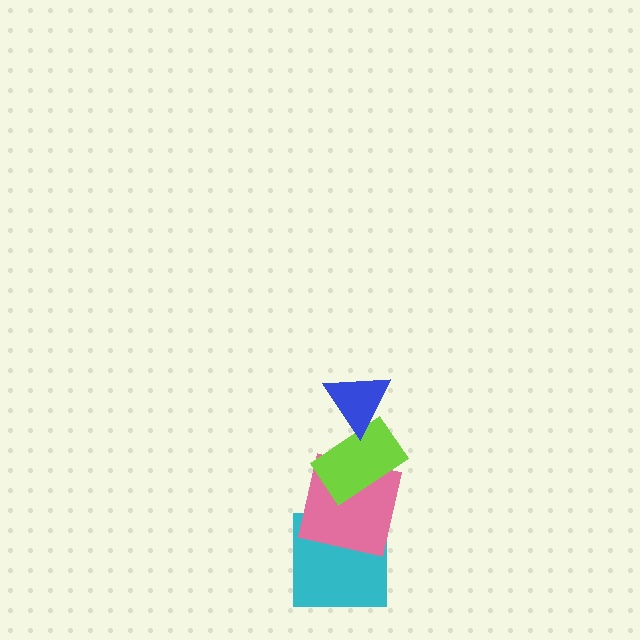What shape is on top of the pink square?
The lime rectangle is on top of the pink square.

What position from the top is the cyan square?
The cyan square is 4th from the top.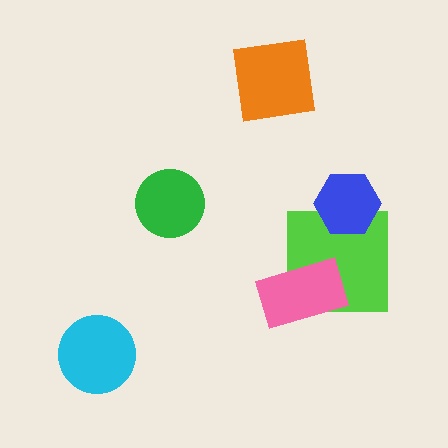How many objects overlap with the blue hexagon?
1 object overlaps with the blue hexagon.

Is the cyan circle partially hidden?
No, no other shape covers it.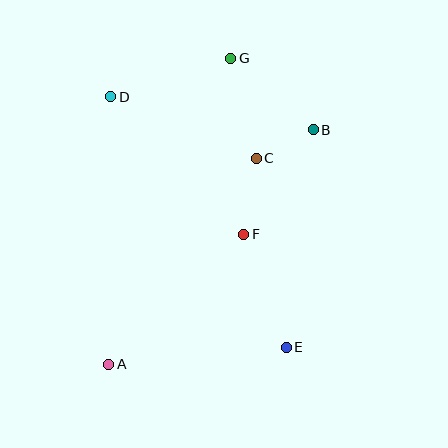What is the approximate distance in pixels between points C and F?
The distance between C and F is approximately 77 pixels.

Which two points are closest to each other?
Points B and C are closest to each other.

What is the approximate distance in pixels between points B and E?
The distance between B and E is approximately 219 pixels.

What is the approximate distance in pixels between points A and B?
The distance between A and B is approximately 311 pixels.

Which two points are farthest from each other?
Points A and G are farthest from each other.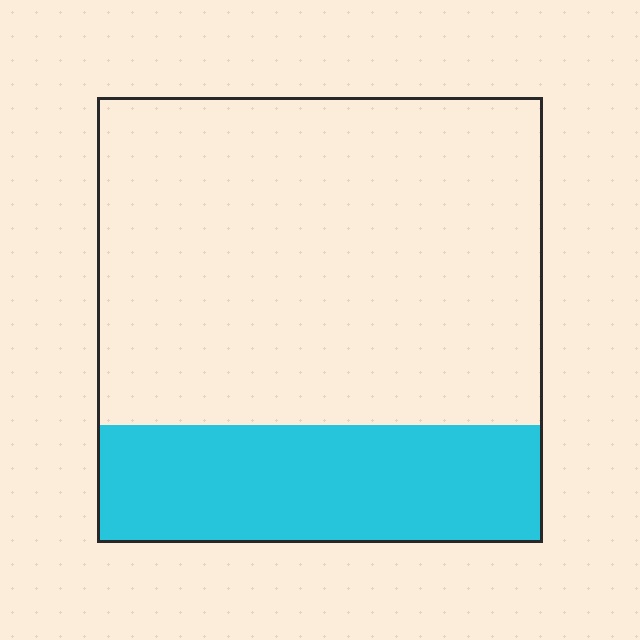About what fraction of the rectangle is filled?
About one quarter (1/4).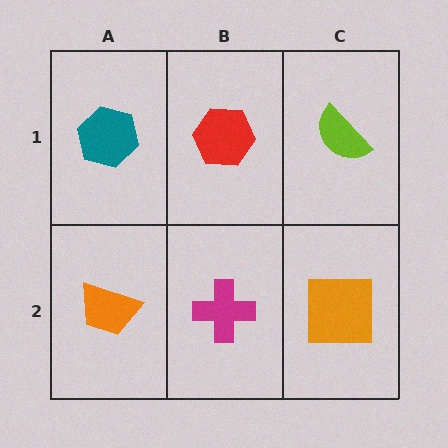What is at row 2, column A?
An orange trapezoid.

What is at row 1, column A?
A teal hexagon.